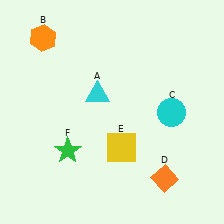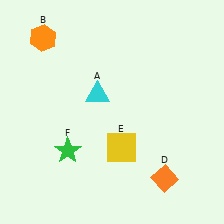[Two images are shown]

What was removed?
The cyan circle (C) was removed in Image 2.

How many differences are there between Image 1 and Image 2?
There is 1 difference between the two images.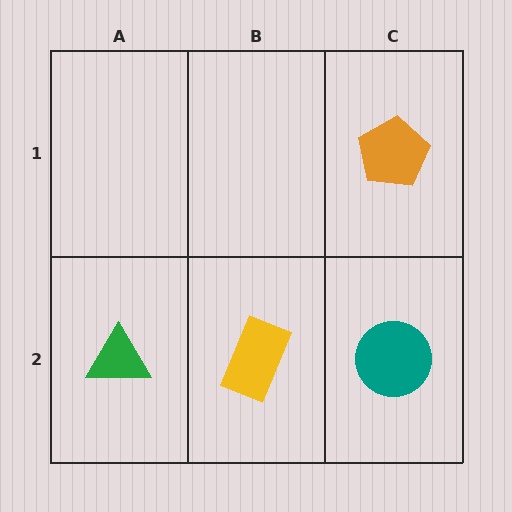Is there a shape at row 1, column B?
No, that cell is empty.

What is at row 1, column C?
An orange pentagon.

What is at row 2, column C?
A teal circle.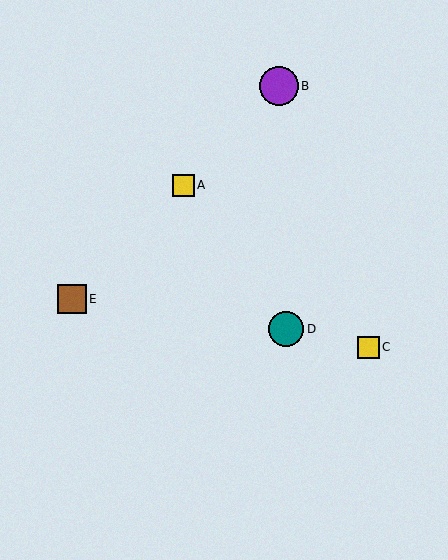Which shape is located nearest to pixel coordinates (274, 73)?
The purple circle (labeled B) at (279, 86) is nearest to that location.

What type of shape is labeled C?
Shape C is a yellow square.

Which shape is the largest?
The purple circle (labeled B) is the largest.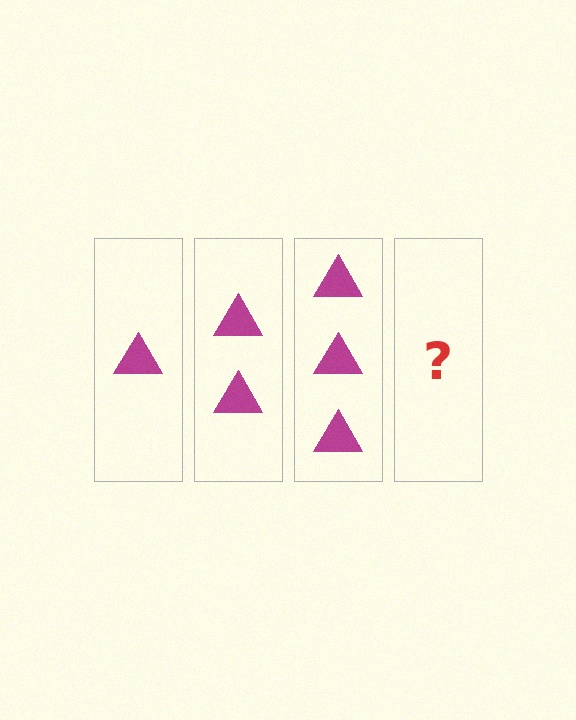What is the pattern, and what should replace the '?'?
The pattern is that each step adds one more triangle. The '?' should be 4 triangles.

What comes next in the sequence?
The next element should be 4 triangles.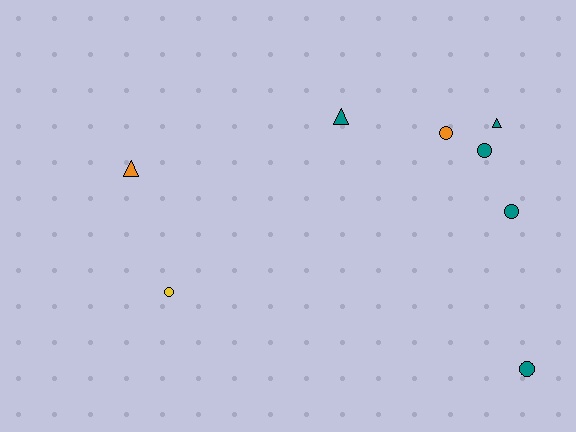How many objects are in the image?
There are 8 objects.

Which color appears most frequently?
Teal, with 5 objects.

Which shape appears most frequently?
Circle, with 5 objects.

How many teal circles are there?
There are 3 teal circles.